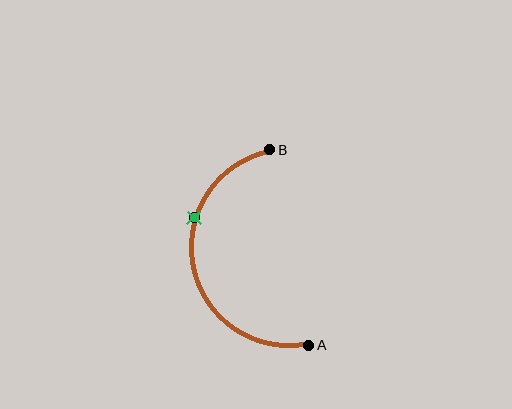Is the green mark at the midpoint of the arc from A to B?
No. The green mark lies on the arc but is closer to endpoint B. The arc midpoint would be at the point on the curve equidistant along the arc from both A and B.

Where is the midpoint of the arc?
The arc midpoint is the point on the curve farthest from the straight line joining A and B. It sits to the left of that line.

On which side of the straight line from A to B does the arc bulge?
The arc bulges to the left of the straight line connecting A and B.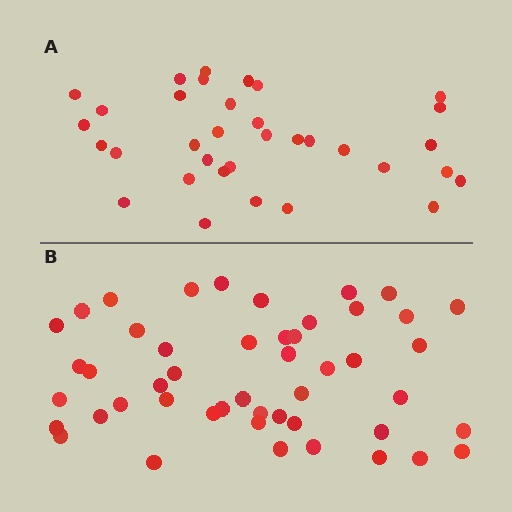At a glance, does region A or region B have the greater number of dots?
Region B (the bottom region) has more dots.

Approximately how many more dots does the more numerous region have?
Region B has approximately 15 more dots than region A.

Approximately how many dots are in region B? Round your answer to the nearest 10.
About 50 dots. (The exact count is 48, which rounds to 50.)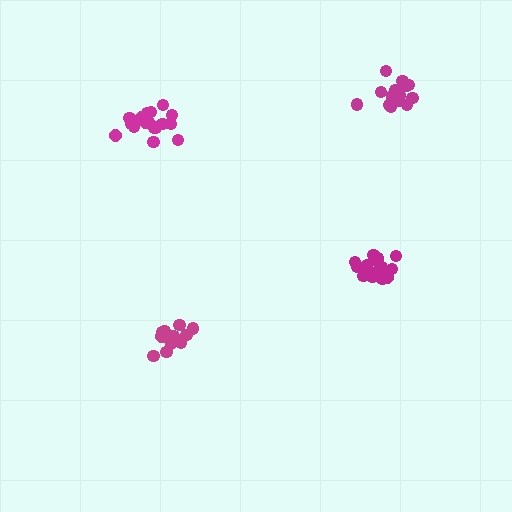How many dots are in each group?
Group 1: 15 dots, Group 2: 17 dots, Group 3: 19 dots, Group 4: 19 dots (70 total).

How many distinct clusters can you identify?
There are 4 distinct clusters.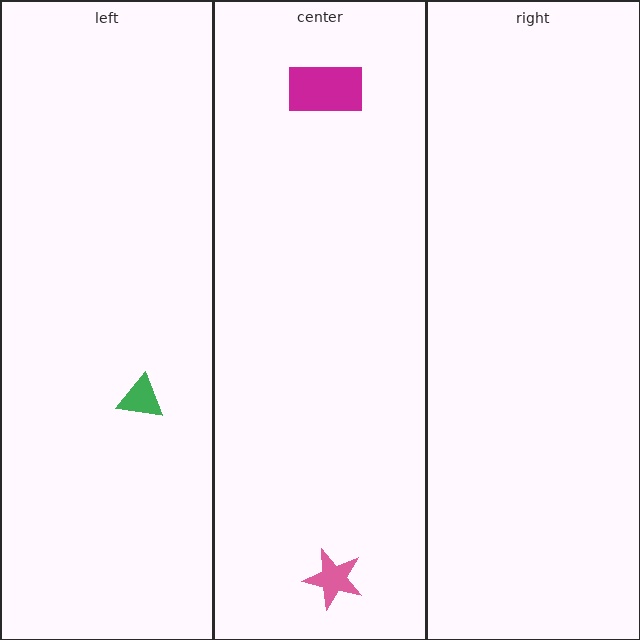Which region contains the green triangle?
The left region.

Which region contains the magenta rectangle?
The center region.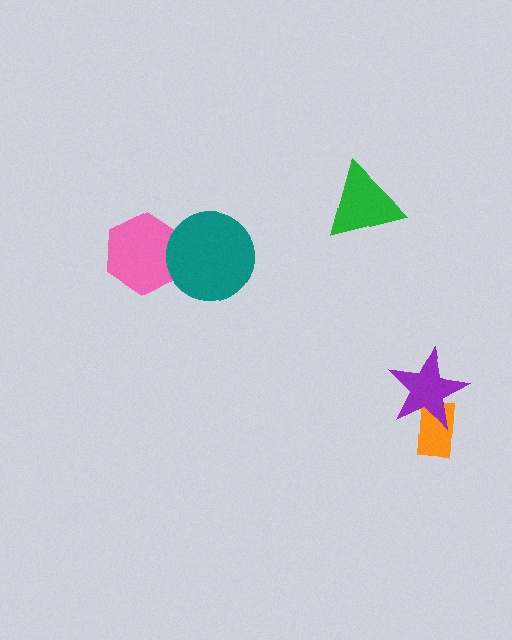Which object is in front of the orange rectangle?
The purple star is in front of the orange rectangle.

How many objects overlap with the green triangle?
0 objects overlap with the green triangle.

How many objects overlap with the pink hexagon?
1 object overlaps with the pink hexagon.